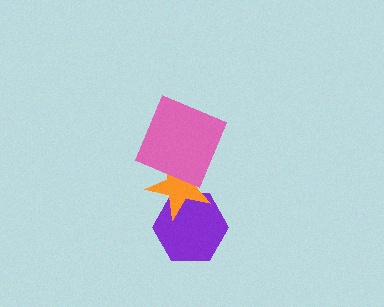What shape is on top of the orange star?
The pink square is on top of the orange star.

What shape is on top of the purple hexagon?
The orange star is on top of the purple hexagon.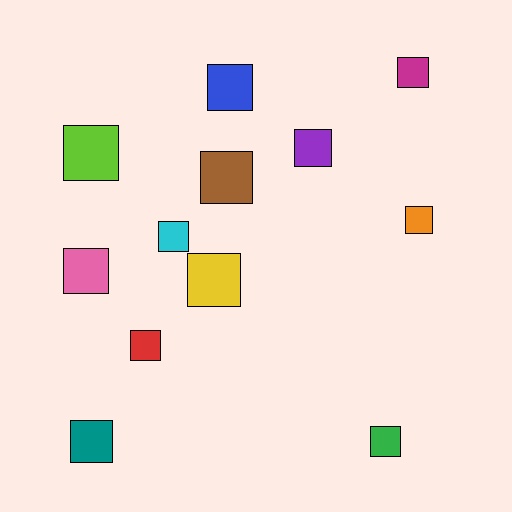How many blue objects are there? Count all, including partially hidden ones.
There is 1 blue object.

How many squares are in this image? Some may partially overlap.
There are 12 squares.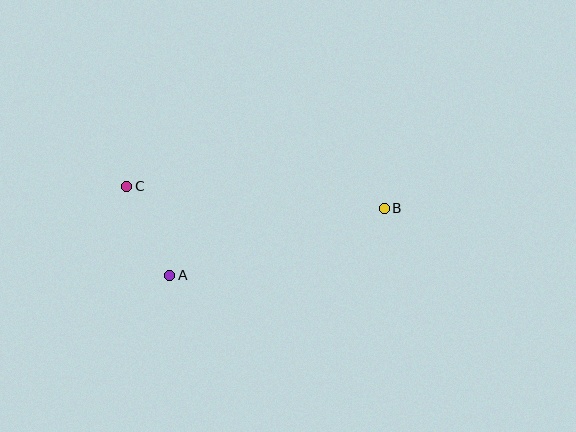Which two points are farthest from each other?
Points B and C are farthest from each other.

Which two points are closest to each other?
Points A and C are closest to each other.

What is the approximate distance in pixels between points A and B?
The distance between A and B is approximately 225 pixels.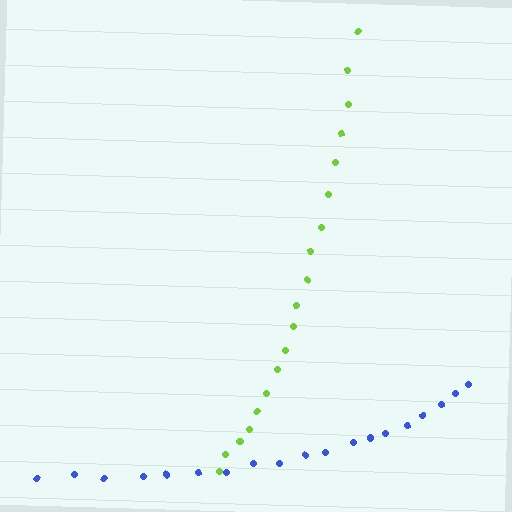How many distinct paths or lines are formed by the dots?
There are 2 distinct paths.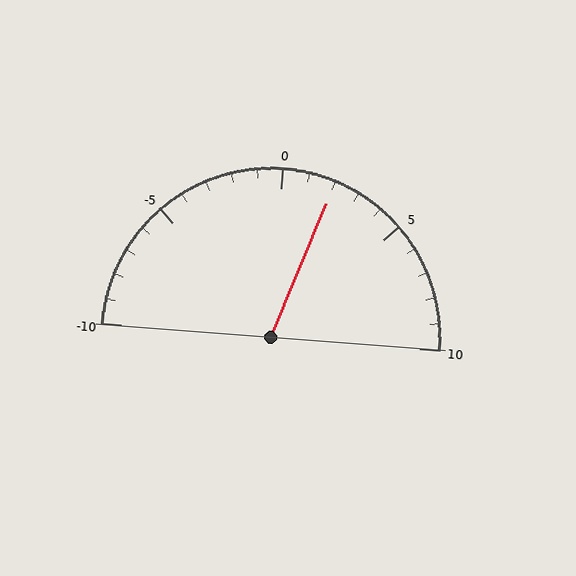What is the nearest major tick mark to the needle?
The nearest major tick mark is 0.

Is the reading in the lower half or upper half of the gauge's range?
The reading is in the upper half of the range (-10 to 10).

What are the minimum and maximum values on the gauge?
The gauge ranges from -10 to 10.